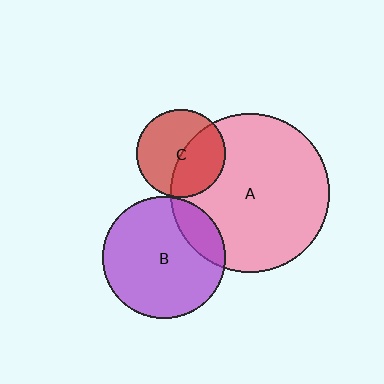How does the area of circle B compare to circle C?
Approximately 1.9 times.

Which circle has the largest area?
Circle A (pink).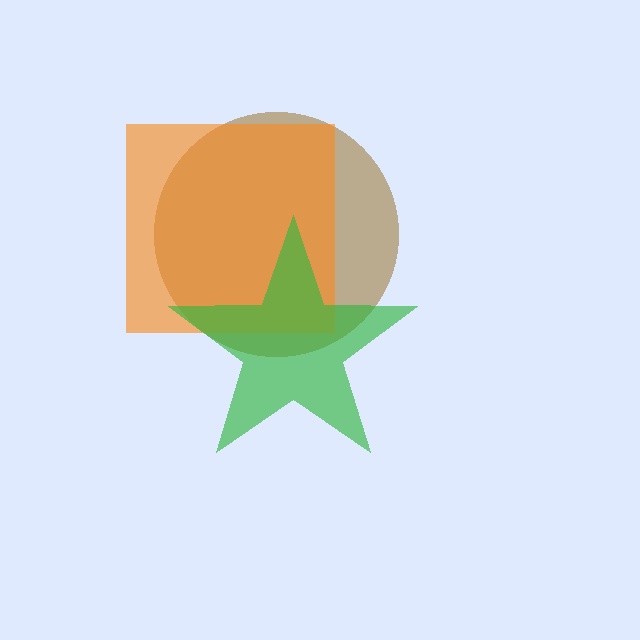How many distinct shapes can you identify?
There are 3 distinct shapes: a brown circle, an orange square, a green star.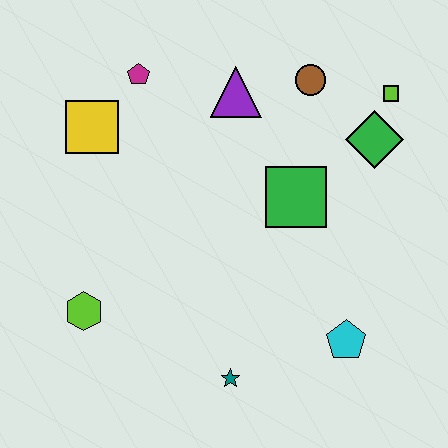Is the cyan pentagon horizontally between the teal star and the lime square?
Yes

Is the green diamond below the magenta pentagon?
Yes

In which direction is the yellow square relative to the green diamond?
The yellow square is to the left of the green diamond.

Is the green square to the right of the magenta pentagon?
Yes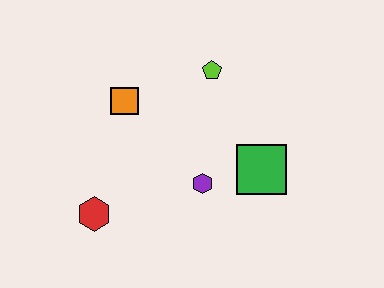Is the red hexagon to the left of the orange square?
Yes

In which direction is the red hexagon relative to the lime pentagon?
The red hexagon is below the lime pentagon.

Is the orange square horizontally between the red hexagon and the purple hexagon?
Yes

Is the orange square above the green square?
Yes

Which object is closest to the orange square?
The lime pentagon is closest to the orange square.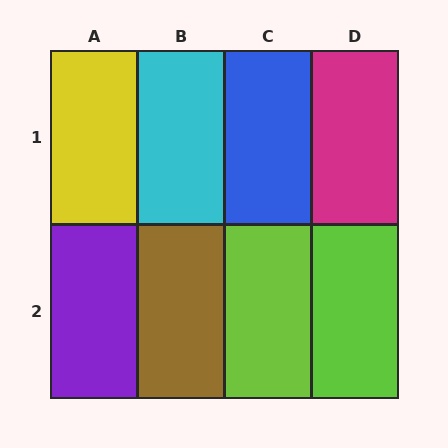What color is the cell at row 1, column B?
Cyan.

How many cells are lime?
2 cells are lime.